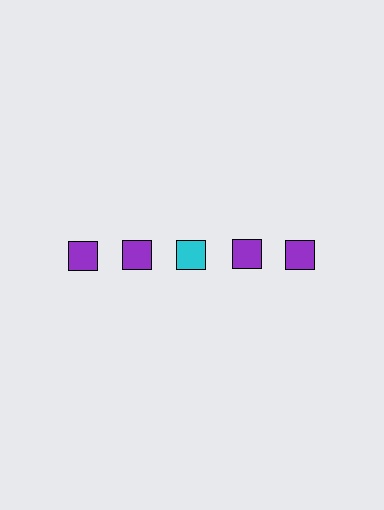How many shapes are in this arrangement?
There are 5 shapes arranged in a grid pattern.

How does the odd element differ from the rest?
It has a different color: cyan instead of purple.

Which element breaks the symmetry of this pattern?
The cyan square in the top row, center column breaks the symmetry. All other shapes are purple squares.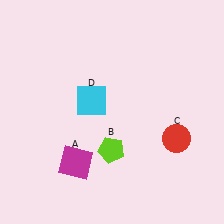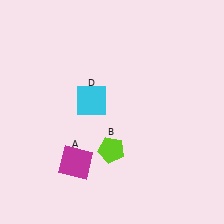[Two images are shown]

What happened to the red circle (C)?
The red circle (C) was removed in Image 2. It was in the bottom-right area of Image 1.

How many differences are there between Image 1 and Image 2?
There is 1 difference between the two images.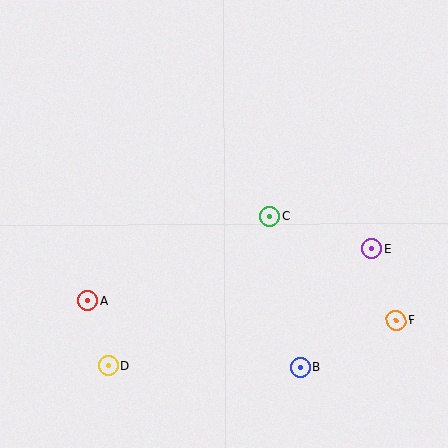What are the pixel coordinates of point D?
Point D is at (108, 365).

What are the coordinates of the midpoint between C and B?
The midpoint between C and B is at (285, 292).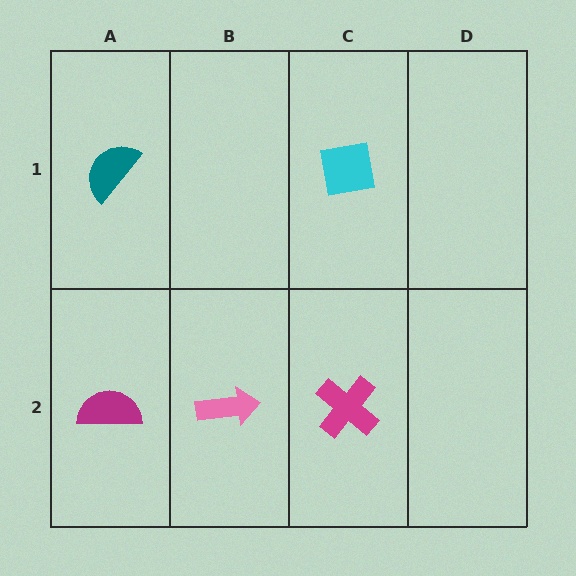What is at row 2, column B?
A pink arrow.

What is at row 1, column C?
A cyan square.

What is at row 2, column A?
A magenta semicircle.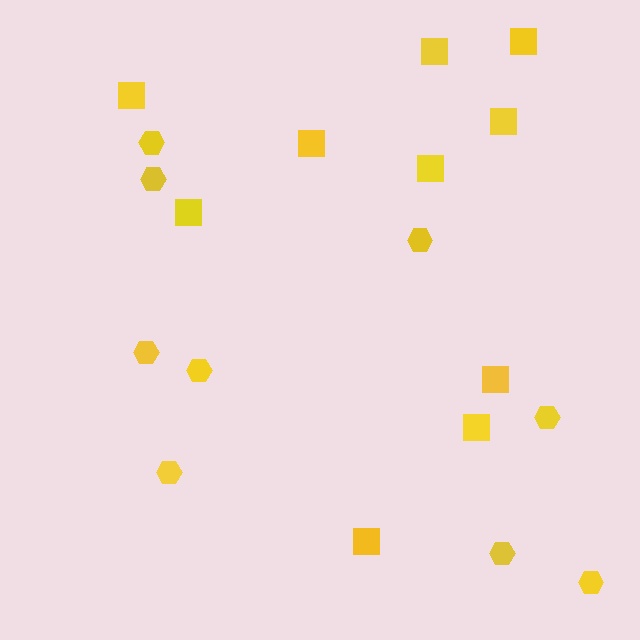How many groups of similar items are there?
There are 2 groups: one group of hexagons (9) and one group of squares (10).